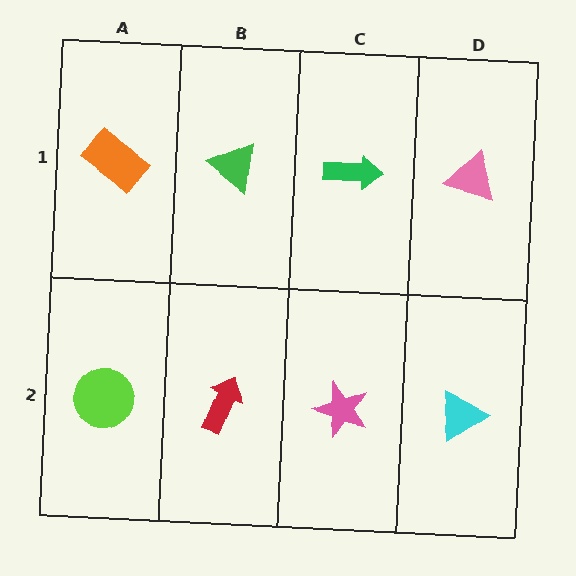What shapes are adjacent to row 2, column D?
A pink triangle (row 1, column D), a pink star (row 2, column C).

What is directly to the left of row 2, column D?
A pink star.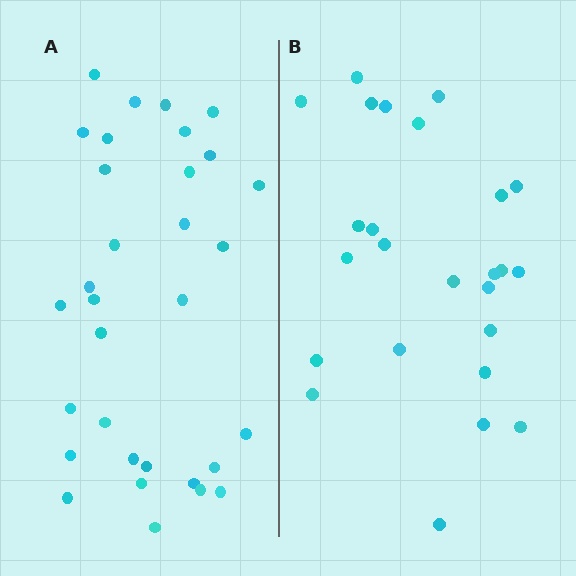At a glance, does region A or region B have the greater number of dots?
Region A (the left region) has more dots.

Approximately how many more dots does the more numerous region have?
Region A has roughly 8 or so more dots than region B.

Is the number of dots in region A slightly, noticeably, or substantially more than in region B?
Region A has noticeably more, but not dramatically so. The ratio is roughly 1.3 to 1.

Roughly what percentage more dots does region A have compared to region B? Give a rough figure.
About 30% more.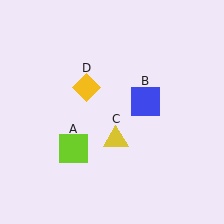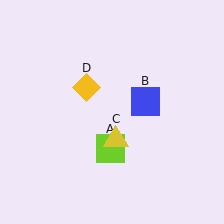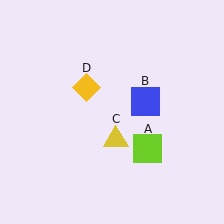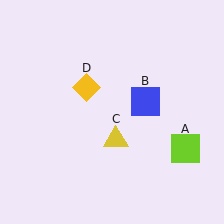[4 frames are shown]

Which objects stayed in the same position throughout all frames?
Blue square (object B) and yellow triangle (object C) and yellow diamond (object D) remained stationary.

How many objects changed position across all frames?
1 object changed position: lime square (object A).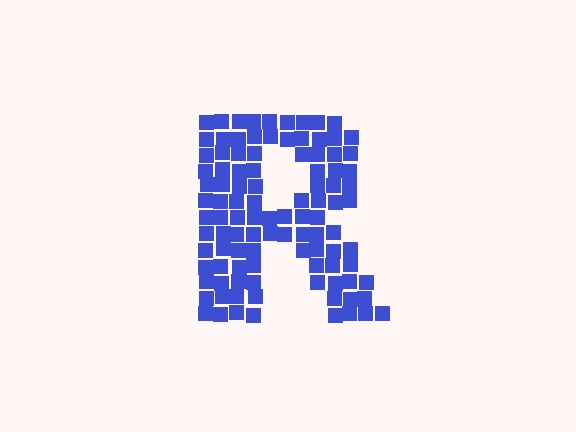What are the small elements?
The small elements are squares.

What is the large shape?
The large shape is the letter R.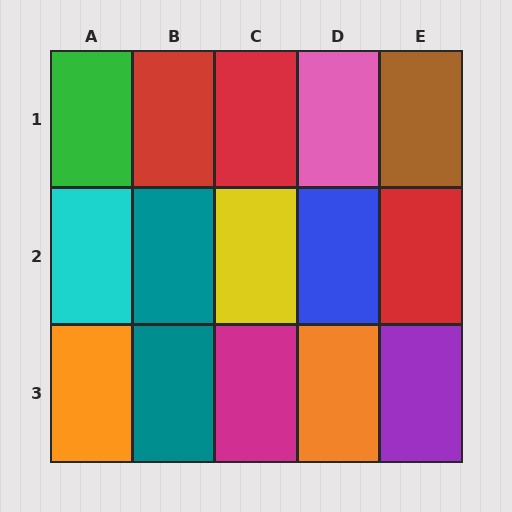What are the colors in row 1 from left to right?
Green, red, red, pink, brown.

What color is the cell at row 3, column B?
Teal.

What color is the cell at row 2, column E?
Red.